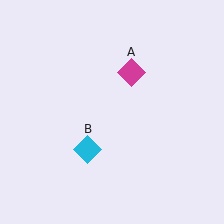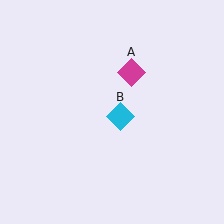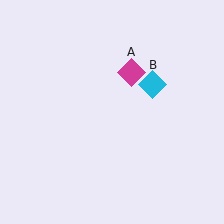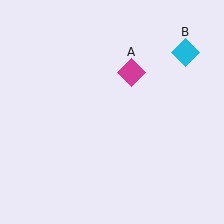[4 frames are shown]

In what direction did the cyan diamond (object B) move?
The cyan diamond (object B) moved up and to the right.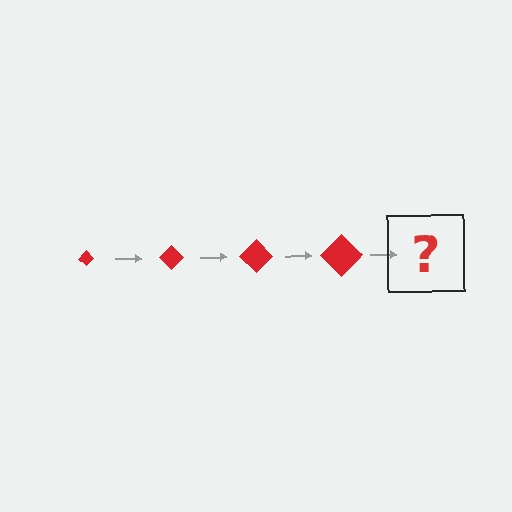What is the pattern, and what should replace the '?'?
The pattern is that the diamond gets progressively larger each step. The '?' should be a red diamond, larger than the previous one.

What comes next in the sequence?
The next element should be a red diamond, larger than the previous one.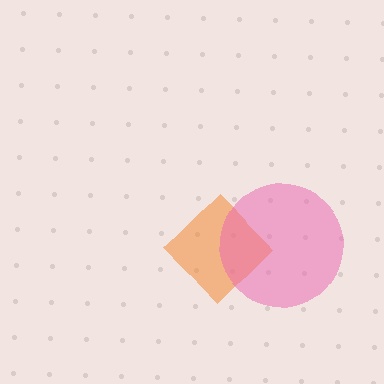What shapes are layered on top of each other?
The layered shapes are: an orange diamond, a pink circle.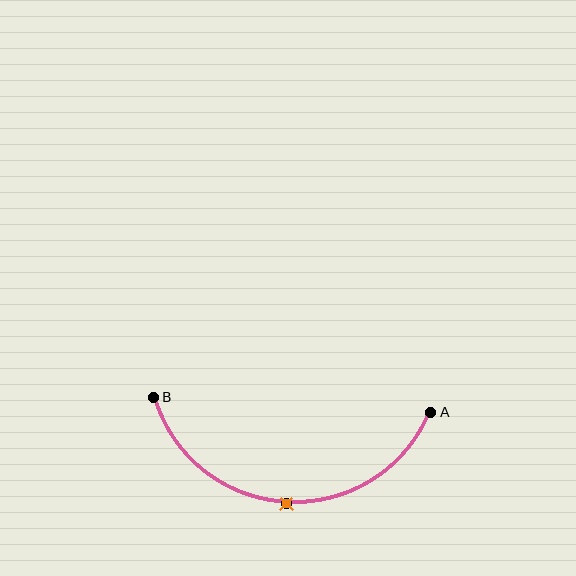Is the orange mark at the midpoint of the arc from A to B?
Yes. The orange mark lies on the arc at equal arc-length from both A and B — it is the arc midpoint.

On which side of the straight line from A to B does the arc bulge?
The arc bulges below the straight line connecting A and B.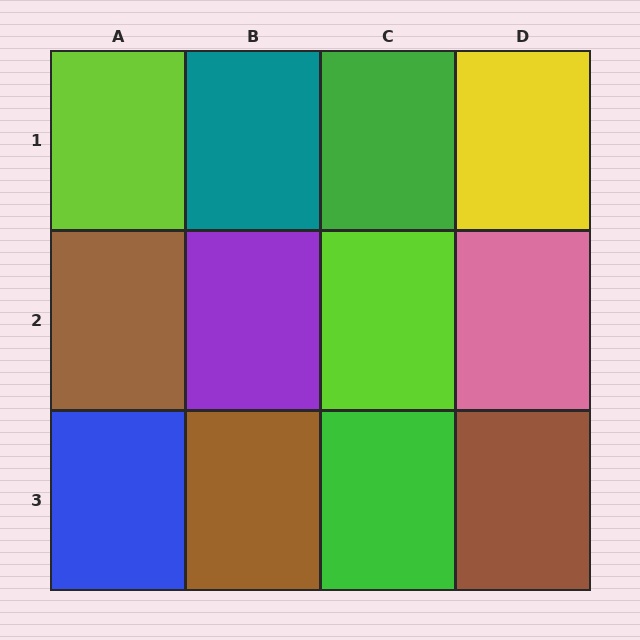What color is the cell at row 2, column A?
Brown.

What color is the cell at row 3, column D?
Brown.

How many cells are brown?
3 cells are brown.